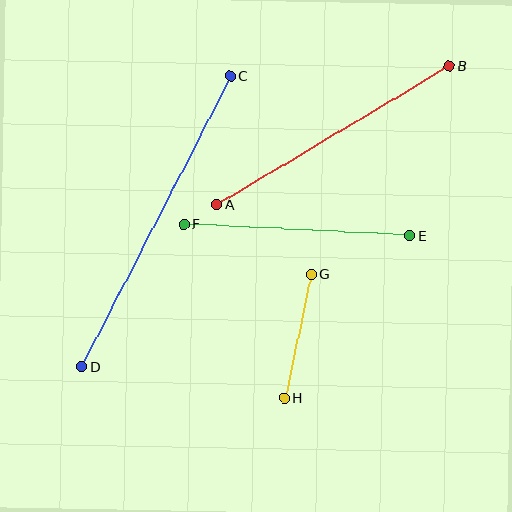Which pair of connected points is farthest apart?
Points C and D are farthest apart.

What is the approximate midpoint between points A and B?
The midpoint is at approximately (333, 135) pixels.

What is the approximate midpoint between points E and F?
The midpoint is at approximately (297, 230) pixels.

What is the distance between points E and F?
The distance is approximately 227 pixels.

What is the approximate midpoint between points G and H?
The midpoint is at approximately (298, 336) pixels.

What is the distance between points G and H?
The distance is approximately 126 pixels.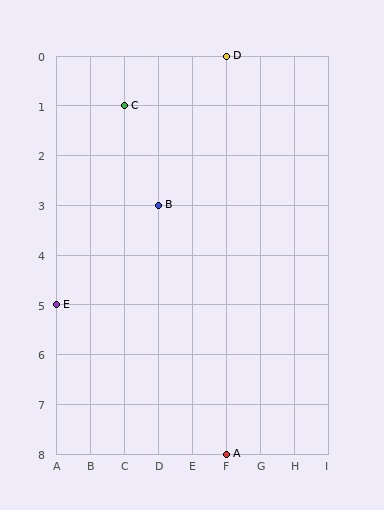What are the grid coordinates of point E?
Point E is at grid coordinates (A, 5).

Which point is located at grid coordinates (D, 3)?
Point B is at (D, 3).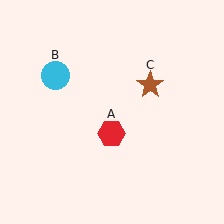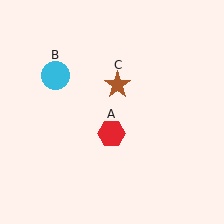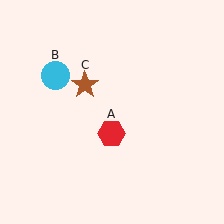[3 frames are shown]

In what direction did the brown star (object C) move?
The brown star (object C) moved left.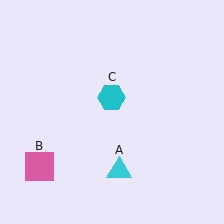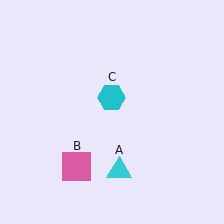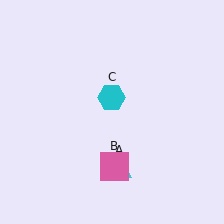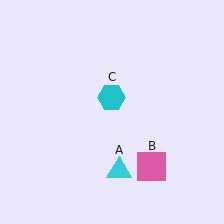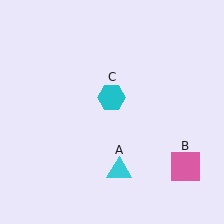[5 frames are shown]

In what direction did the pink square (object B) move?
The pink square (object B) moved right.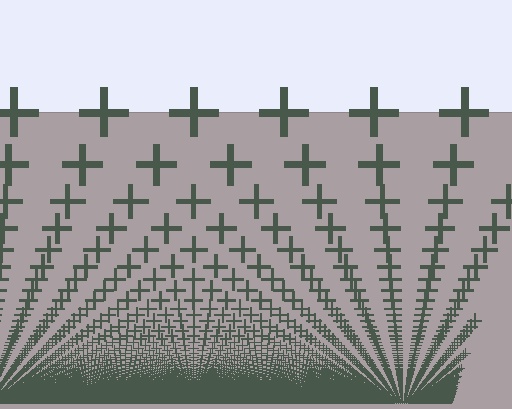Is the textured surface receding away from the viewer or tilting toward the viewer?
The surface appears to tilt toward the viewer. Texture elements get larger and sparser toward the top.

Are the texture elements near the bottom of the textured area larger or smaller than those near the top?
Smaller. The gradient is inverted — elements near the bottom are smaller and denser.